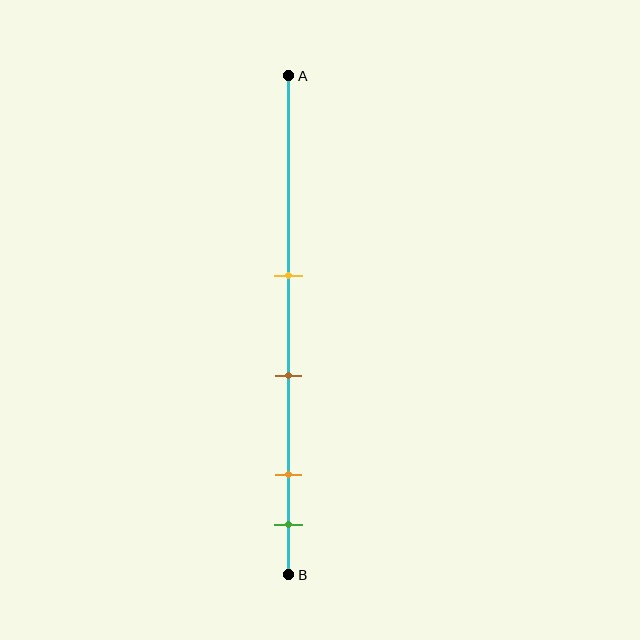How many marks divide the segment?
There are 4 marks dividing the segment.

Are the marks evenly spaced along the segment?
No, the marks are not evenly spaced.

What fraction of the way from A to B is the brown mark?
The brown mark is approximately 60% (0.6) of the way from A to B.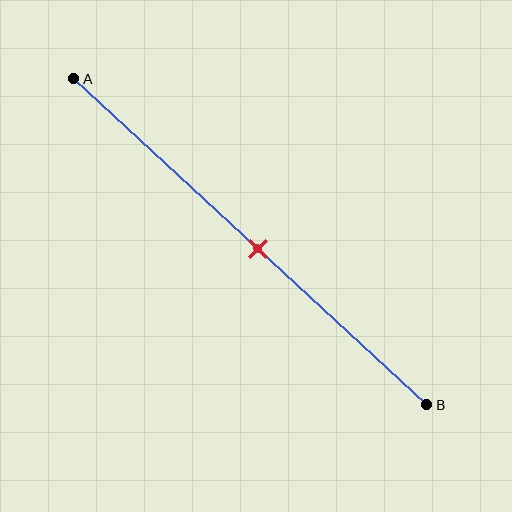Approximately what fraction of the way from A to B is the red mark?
The red mark is approximately 50% of the way from A to B.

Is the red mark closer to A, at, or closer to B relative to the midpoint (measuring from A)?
The red mark is approximately at the midpoint of segment AB.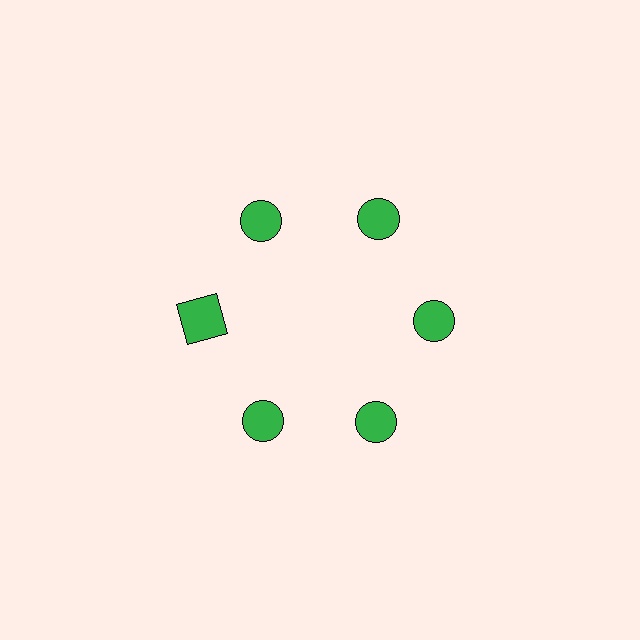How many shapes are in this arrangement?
There are 6 shapes arranged in a ring pattern.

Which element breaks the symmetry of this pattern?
The green square at roughly the 9 o'clock position breaks the symmetry. All other shapes are green circles.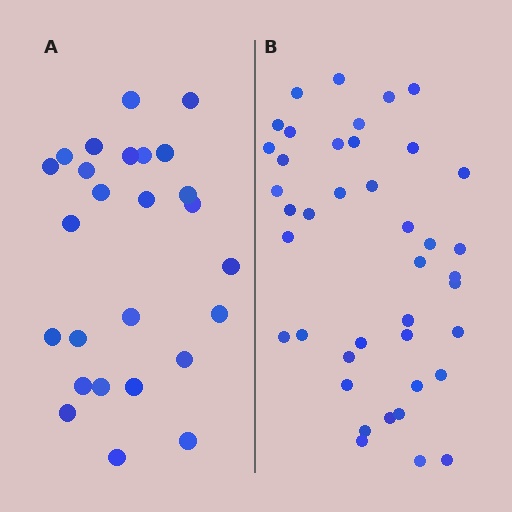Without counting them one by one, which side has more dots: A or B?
Region B (the right region) has more dots.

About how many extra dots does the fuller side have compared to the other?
Region B has approximately 15 more dots than region A.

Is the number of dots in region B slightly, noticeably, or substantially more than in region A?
Region B has substantially more. The ratio is roughly 1.6 to 1.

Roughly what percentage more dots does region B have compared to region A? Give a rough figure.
About 60% more.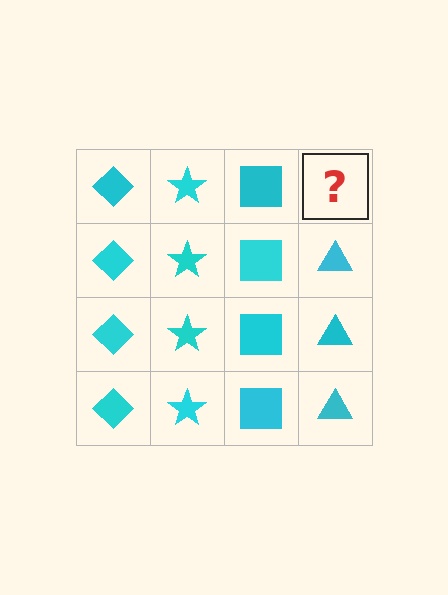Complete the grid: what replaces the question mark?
The question mark should be replaced with a cyan triangle.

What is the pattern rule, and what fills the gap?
The rule is that each column has a consistent shape. The gap should be filled with a cyan triangle.